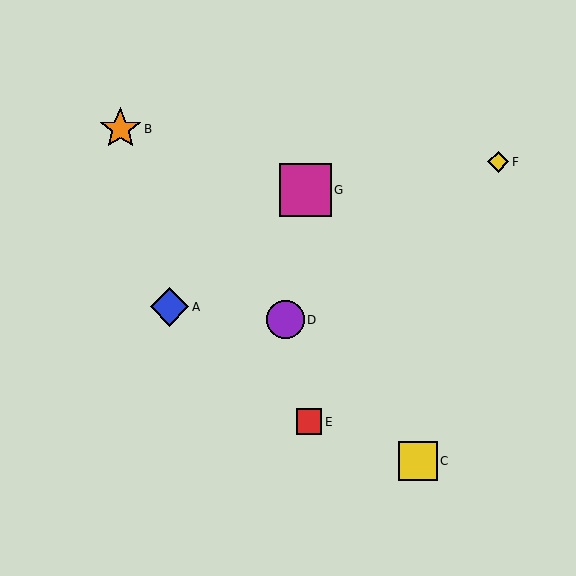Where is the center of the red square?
The center of the red square is at (309, 422).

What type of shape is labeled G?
Shape G is a magenta square.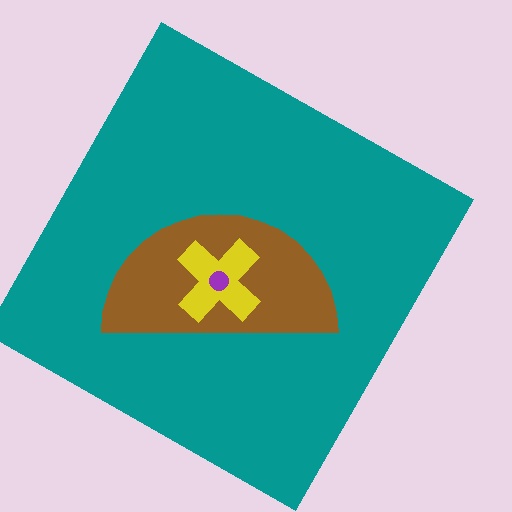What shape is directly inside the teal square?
The brown semicircle.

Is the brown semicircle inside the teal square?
Yes.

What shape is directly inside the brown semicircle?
The yellow cross.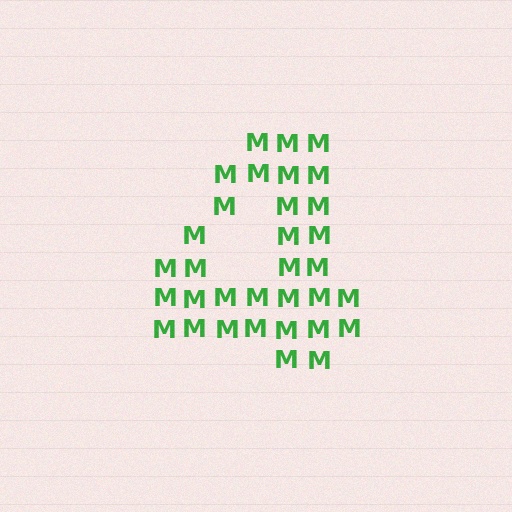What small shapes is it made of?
It is made of small letter M's.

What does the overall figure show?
The overall figure shows the digit 4.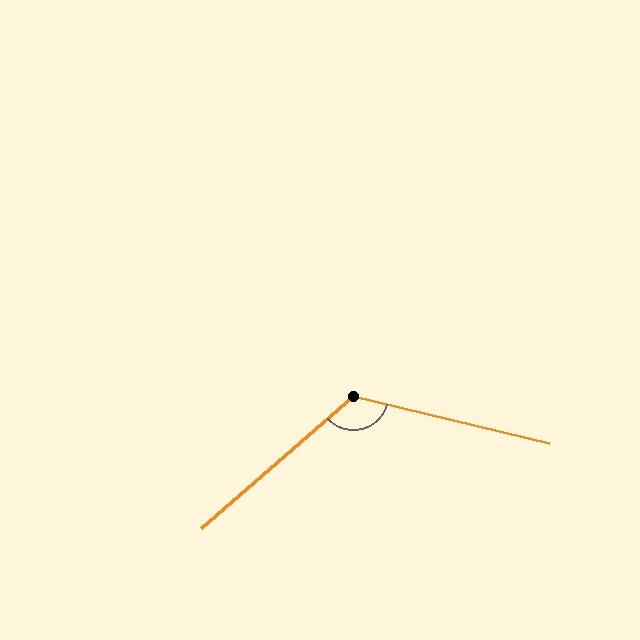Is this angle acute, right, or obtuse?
It is obtuse.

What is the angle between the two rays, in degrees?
Approximately 125 degrees.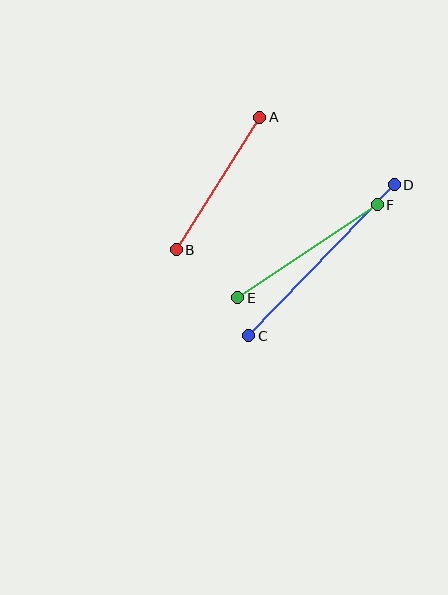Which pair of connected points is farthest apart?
Points C and D are farthest apart.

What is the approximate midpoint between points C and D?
The midpoint is at approximately (321, 260) pixels.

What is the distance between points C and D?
The distance is approximately 210 pixels.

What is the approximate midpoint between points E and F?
The midpoint is at approximately (308, 251) pixels.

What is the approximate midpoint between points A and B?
The midpoint is at approximately (218, 184) pixels.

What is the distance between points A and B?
The distance is approximately 157 pixels.